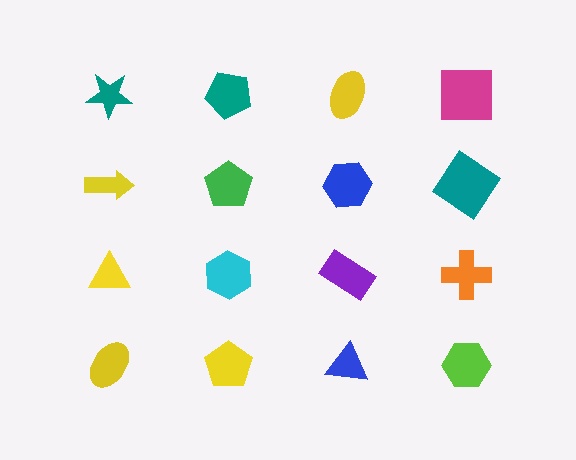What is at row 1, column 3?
A yellow ellipse.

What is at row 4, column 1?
A yellow ellipse.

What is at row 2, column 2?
A green pentagon.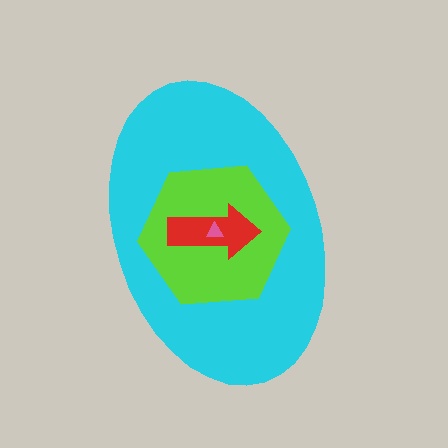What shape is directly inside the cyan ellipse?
The lime hexagon.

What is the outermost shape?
The cyan ellipse.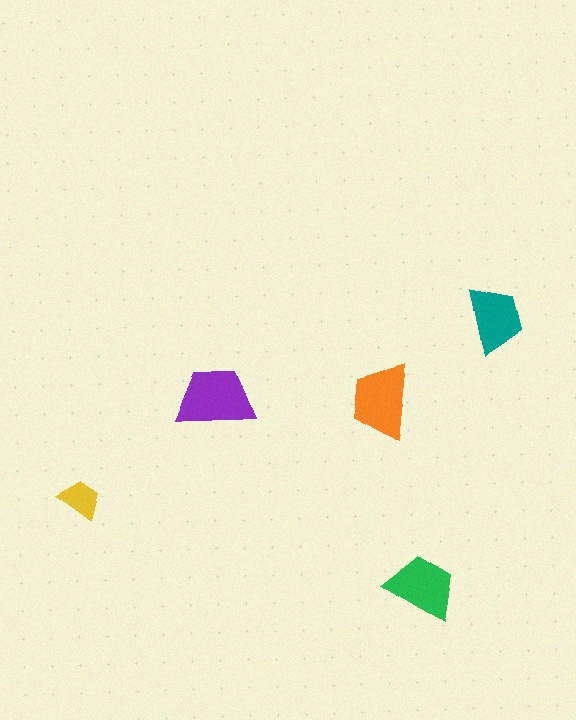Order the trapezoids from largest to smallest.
the purple one, the orange one, the green one, the teal one, the yellow one.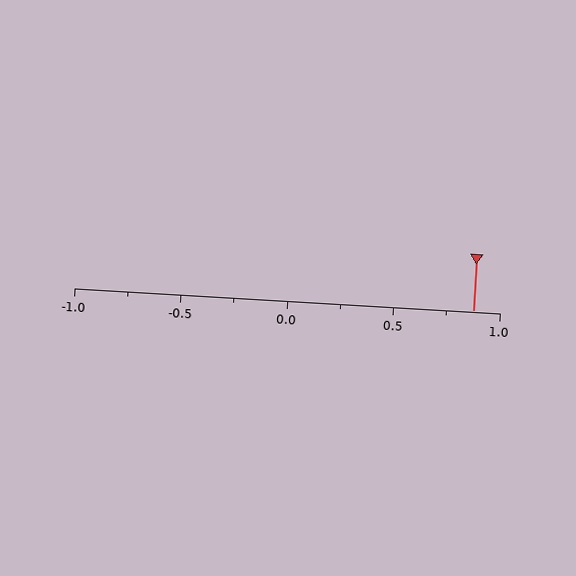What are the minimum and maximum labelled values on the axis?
The axis runs from -1.0 to 1.0.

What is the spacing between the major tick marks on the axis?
The major ticks are spaced 0.5 apart.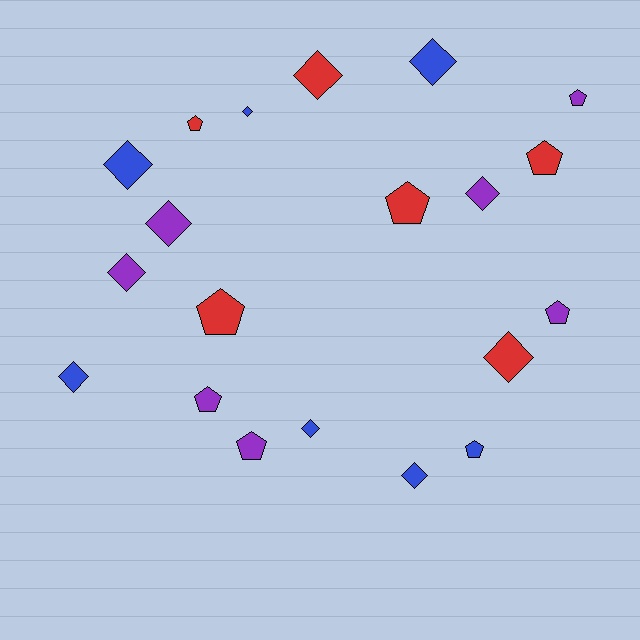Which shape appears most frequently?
Diamond, with 11 objects.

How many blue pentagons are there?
There is 1 blue pentagon.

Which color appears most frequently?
Blue, with 7 objects.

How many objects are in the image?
There are 20 objects.